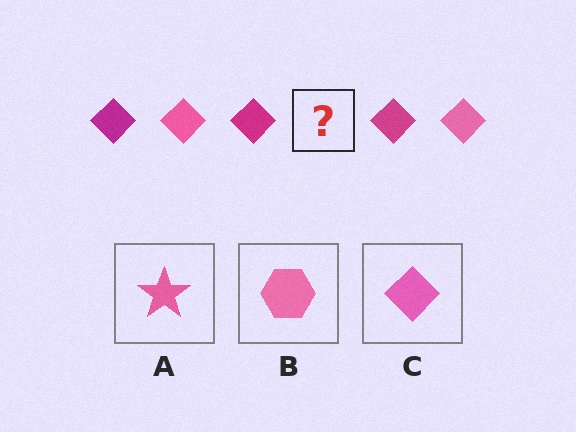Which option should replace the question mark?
Option C.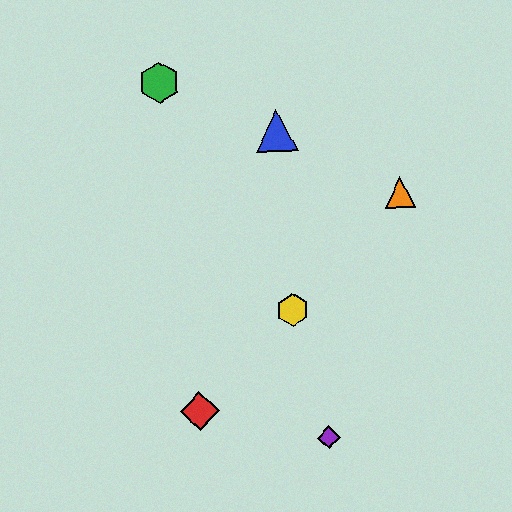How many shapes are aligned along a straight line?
3 shapes (the red diamond, the yellow hexagon, the orange triangle) are aligned along a straight line.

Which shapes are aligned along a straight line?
The red diamond, the yellow hexagon, the orange triangle are aligned along a straight line.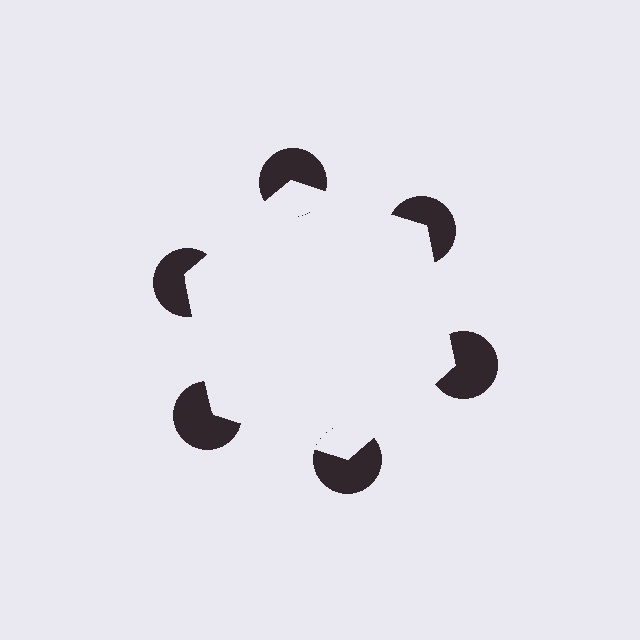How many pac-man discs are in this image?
There are 6 — one at each vertex of the illusory hexagon.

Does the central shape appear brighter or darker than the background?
It typically appears slightly brighter than the background, even though no actual brightness change is drawn.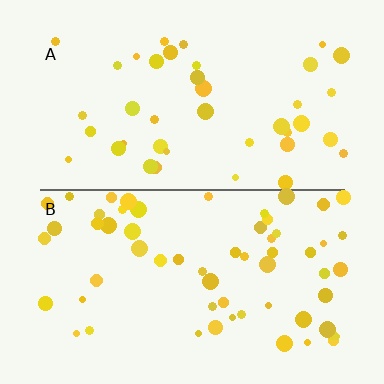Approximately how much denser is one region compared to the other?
Approximately 1.5× — region B over region A.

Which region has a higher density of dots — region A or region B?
B (the bottom).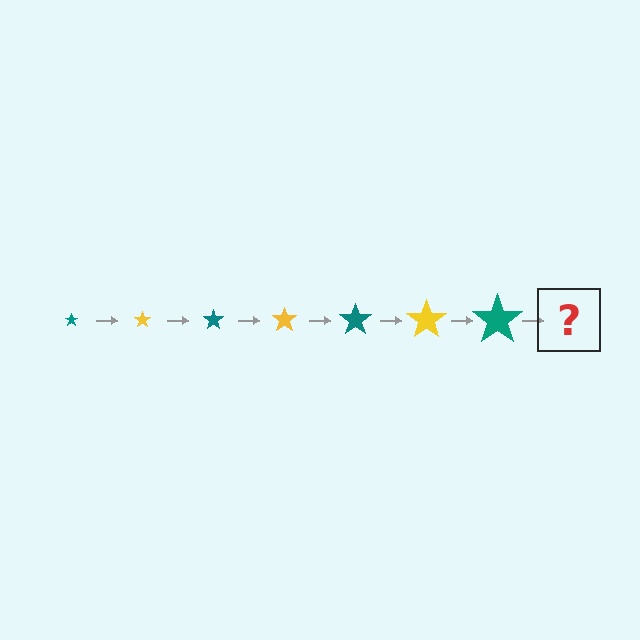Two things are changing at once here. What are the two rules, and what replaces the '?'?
The two rules are that the star grows larger each step and the color cycles through teal and yellow. The '?' should be a yellow star, larger than the previous one.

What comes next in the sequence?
The next element should be a yellow star, larger than the previous one.